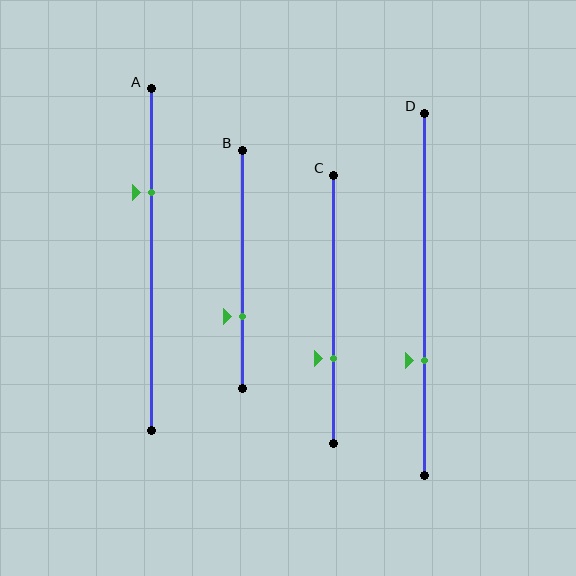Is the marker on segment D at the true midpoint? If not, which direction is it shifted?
No, the marker on segment D is shifted downward by about 18% of the segment length.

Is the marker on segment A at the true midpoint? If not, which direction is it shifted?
No, the marker on segment A is shifted upward by about 20% of the segment length.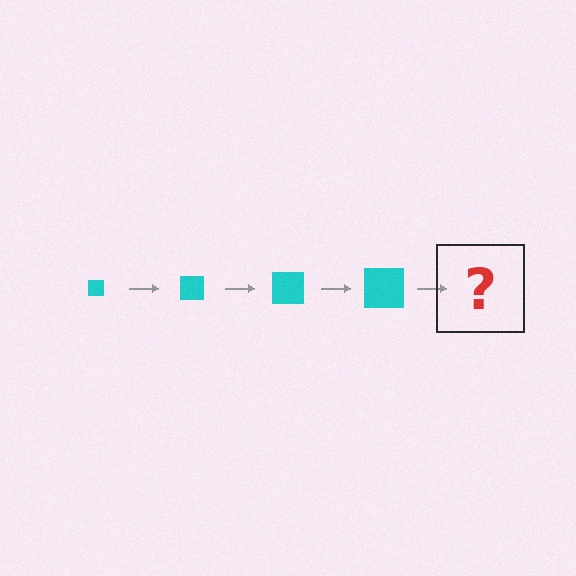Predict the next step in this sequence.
The next step is a cyan square, larger than the previous one.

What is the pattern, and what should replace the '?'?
The pattern is that the square gets progressively larger each step. The '?' should be a cyan square, larger than the previous one.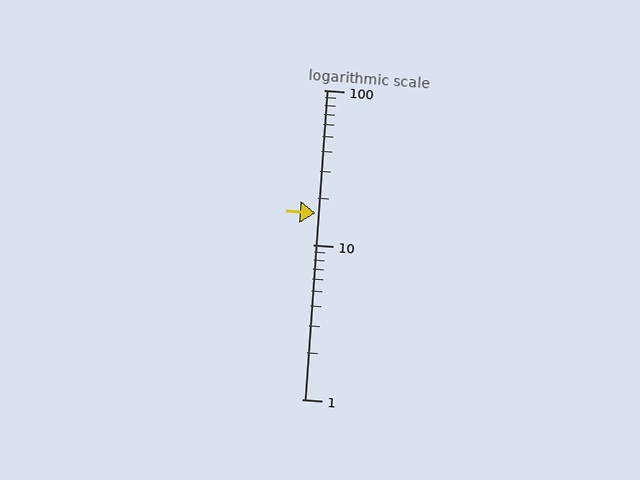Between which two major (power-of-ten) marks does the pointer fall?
The pointer is between 10 and 100.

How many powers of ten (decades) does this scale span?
The scale spans 2 decades, from 1 to 100.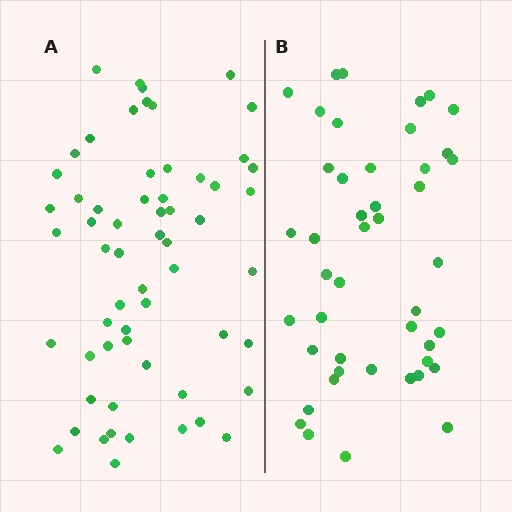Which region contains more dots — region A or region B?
Region A (the left region) has more dots.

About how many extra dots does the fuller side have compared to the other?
Region A has approximately 15 more dots than region B.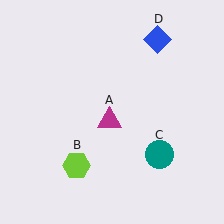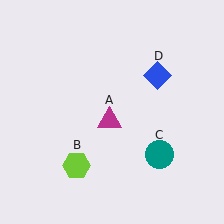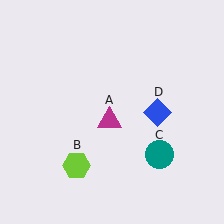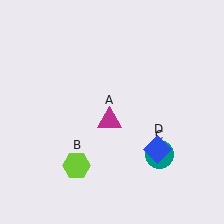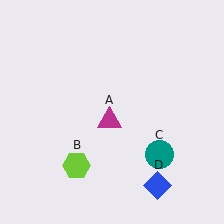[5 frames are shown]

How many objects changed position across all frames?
1 object changed position: blue diamond (object D).